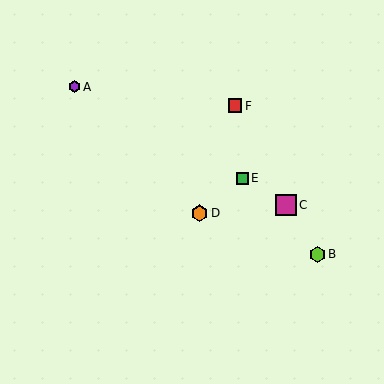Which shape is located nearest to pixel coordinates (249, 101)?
The red square (labeled F) at (235, 106) is nearest to that location.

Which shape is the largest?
The magenta square (labeled C) is the largest.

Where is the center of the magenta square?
The center of the magenta square is at (286, 205).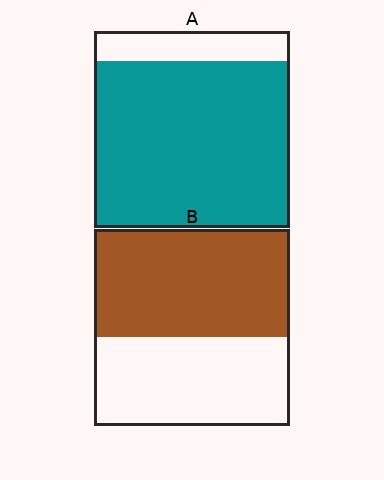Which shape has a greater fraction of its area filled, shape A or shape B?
Shape A.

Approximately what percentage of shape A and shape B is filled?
A is approximately 85% and B is approximately 55%.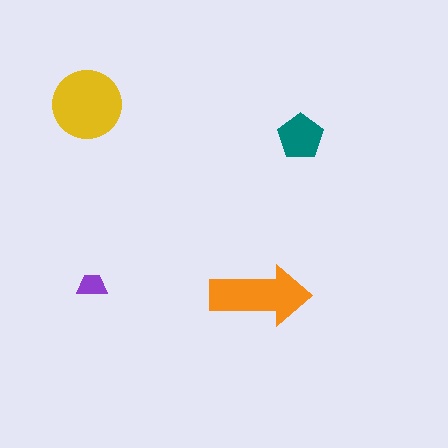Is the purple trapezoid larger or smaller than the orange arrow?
Smaller.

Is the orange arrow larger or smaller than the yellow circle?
Smaller.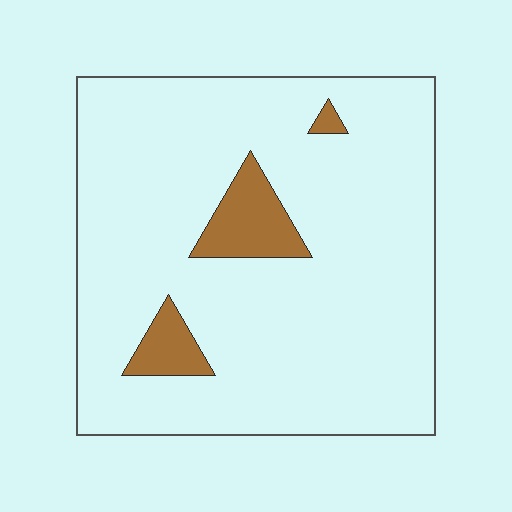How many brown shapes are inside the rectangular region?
3.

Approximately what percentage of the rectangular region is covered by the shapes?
Approximately 10%.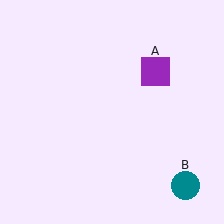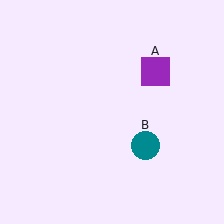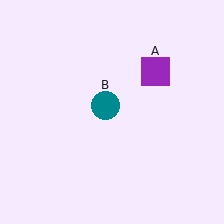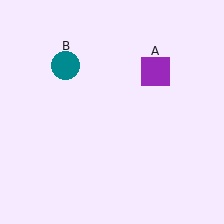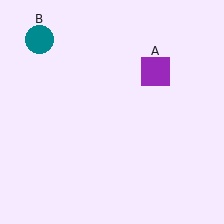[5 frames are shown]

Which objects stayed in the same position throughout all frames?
Purple square (object A) remained stationary.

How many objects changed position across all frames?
1 object changed position: teal circle (object B).